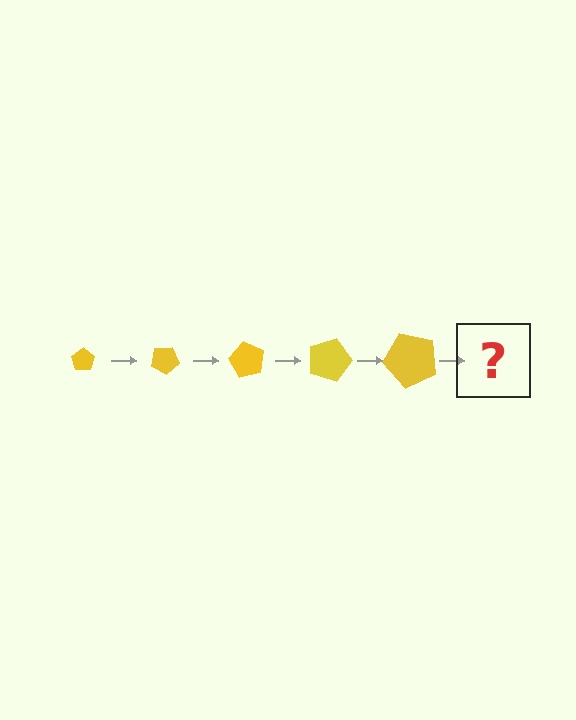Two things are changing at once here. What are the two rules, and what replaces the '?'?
The two rules are that the pentagon grows larger each step and it rotates 30 degrees each step. The '?' should be a pentagon, larger than the previous one and rotated 150 degrees from the start.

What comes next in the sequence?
The next element should be a pentagon, larger than the previous one and rotated 150 degrees from the start.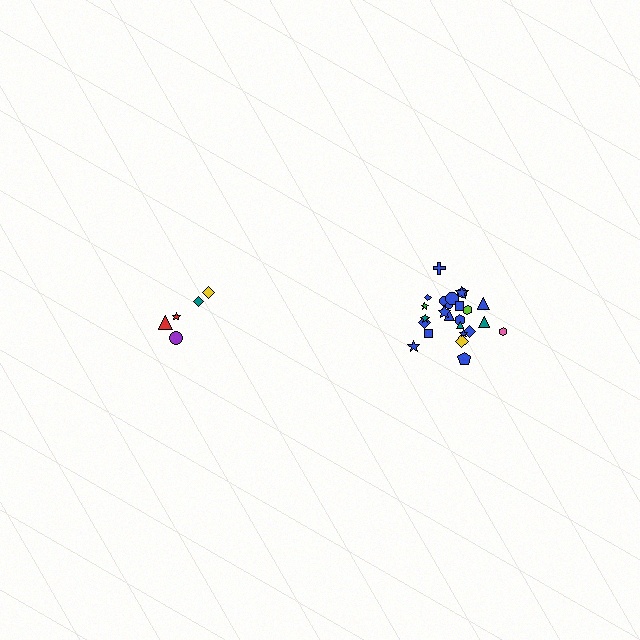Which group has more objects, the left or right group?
The right group.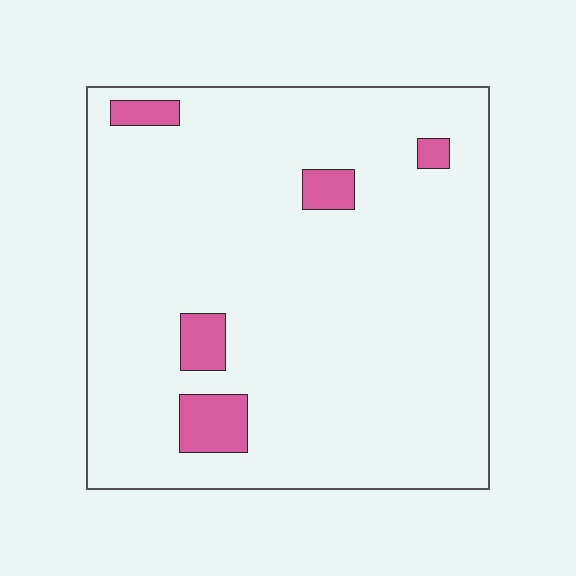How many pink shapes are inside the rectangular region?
5.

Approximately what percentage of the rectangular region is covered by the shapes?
Approximately 5%.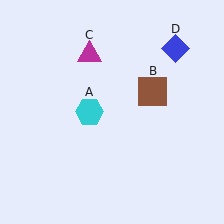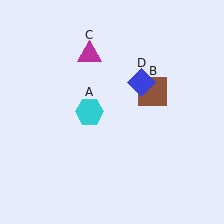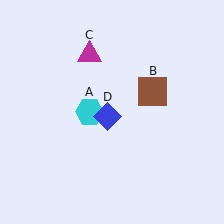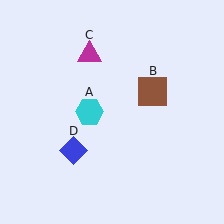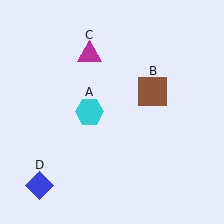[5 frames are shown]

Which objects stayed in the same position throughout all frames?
Cyan hexagon (object A) and brown square (object B) and magenta triangle (object C) remained stationary.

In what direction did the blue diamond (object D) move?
The blue diamond (object D) moved down and to the left.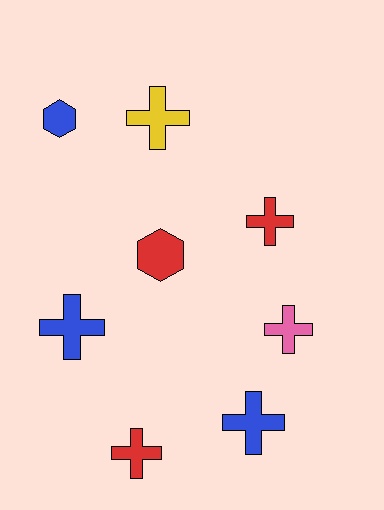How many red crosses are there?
There are 2 red crosses.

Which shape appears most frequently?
Cross, with 6 objects.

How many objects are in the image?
There are 8 objects.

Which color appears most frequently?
Blue, with 3 objects.